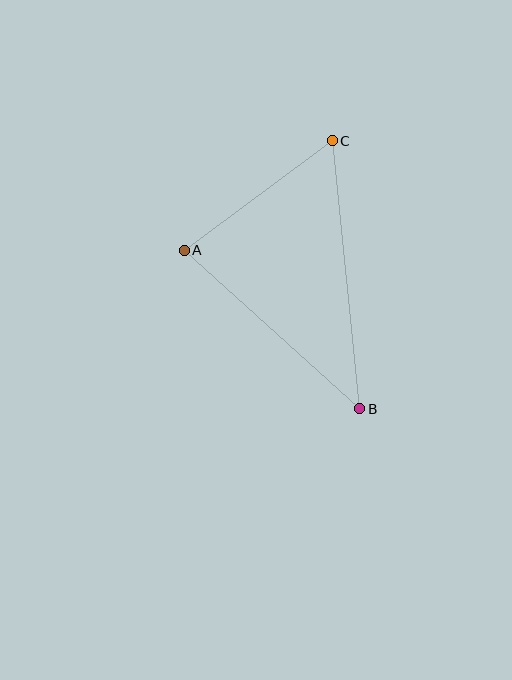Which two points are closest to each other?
Points A and C are closest to each other.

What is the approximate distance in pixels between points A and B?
The distance between A and B is approximately 237 pixels.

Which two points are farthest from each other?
Points B and C are farthest from each other.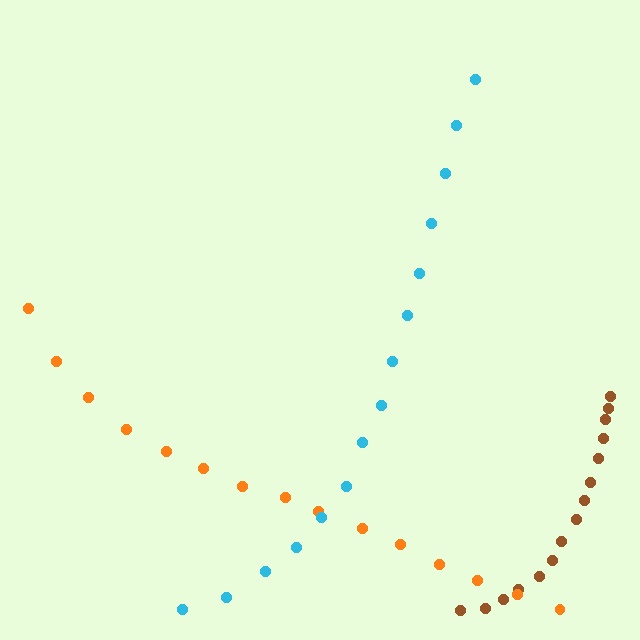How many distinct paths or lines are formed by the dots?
There are 3 distinct paths.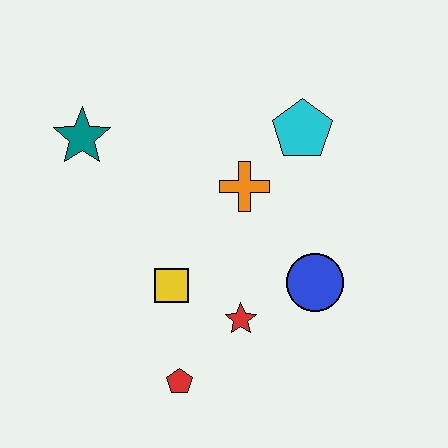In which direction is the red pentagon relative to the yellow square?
The red pentagon is below the yellow square.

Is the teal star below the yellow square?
No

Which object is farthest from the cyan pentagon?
The red pentagon is farthest from the cyan pentagon.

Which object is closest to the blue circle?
The red star is closest to the blue circle.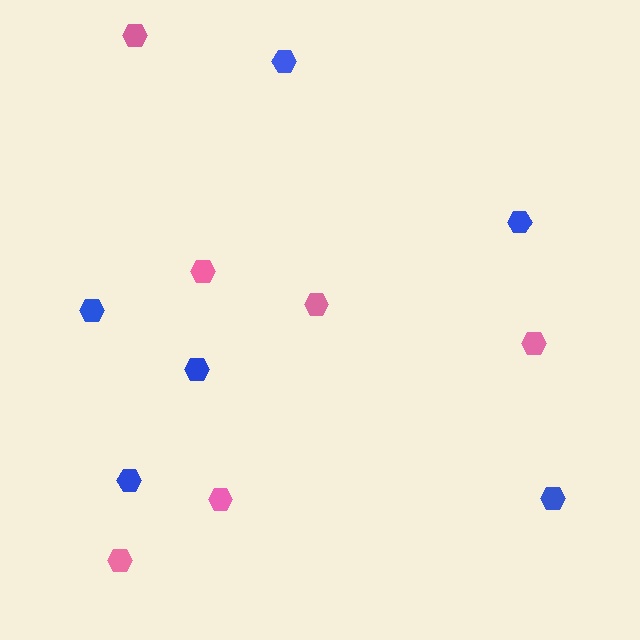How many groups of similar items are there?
There are 2 groups: one group of blue hexagons (6) and one group of pink hexagons (6).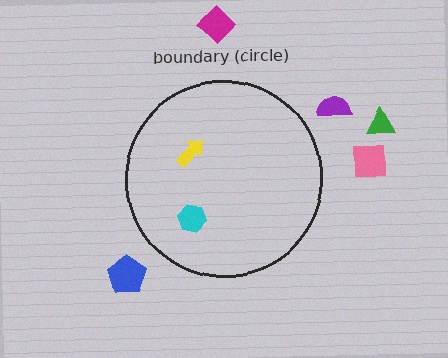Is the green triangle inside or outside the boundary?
Outside.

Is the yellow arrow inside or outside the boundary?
Inside.